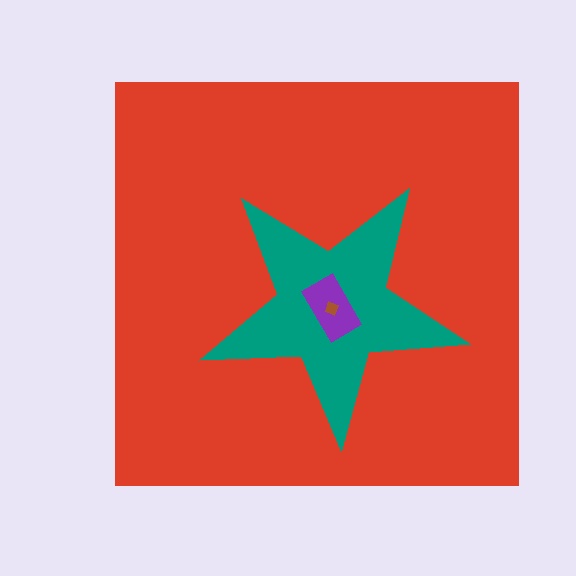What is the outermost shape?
The red square.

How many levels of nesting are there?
4.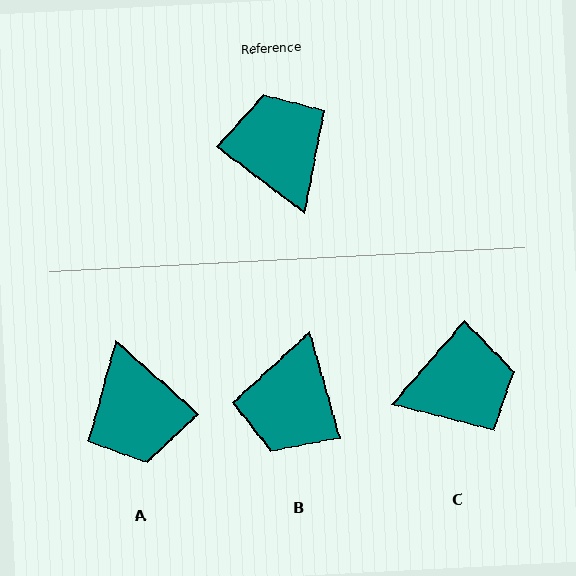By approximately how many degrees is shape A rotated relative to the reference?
Approximately 175 degrees counter-clockwise.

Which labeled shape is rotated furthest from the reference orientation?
A, about 175 degrees away.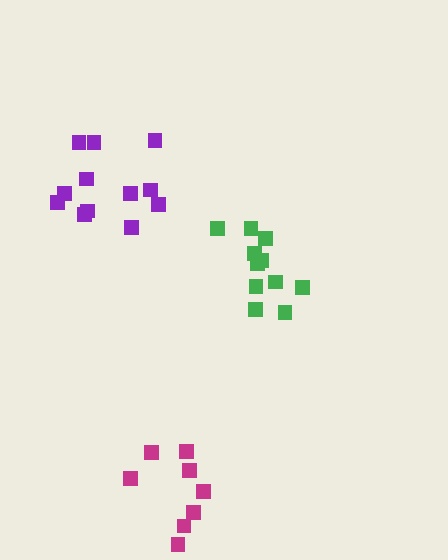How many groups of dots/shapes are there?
There are 3 groups.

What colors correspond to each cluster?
The clusters are colored: purple, green, magenta.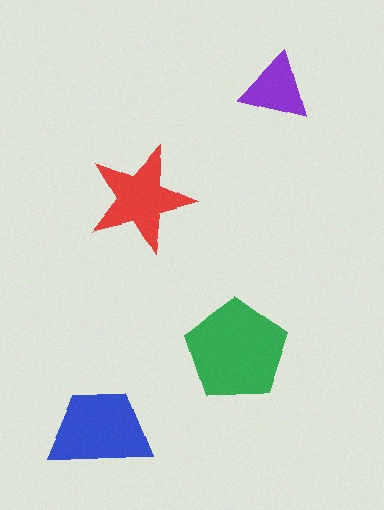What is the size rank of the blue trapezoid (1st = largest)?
2nd.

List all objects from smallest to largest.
The purple triangle, the red star, the blue trapezoid, the green pentagon.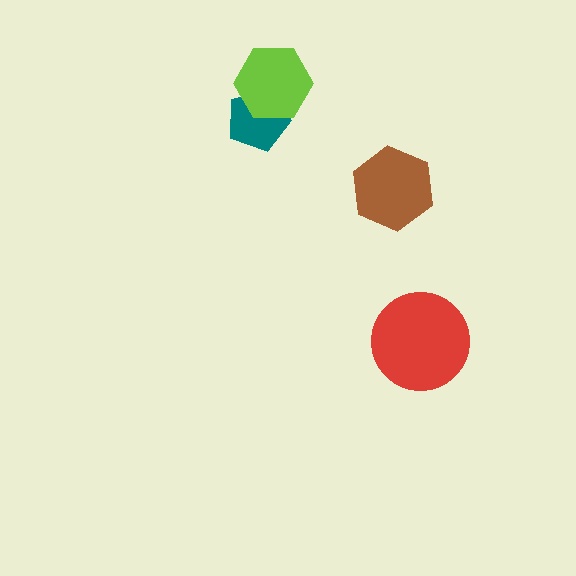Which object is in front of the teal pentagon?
The lime hexagon is in front of the teal pentagon.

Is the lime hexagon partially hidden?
No, no other shape covers it.